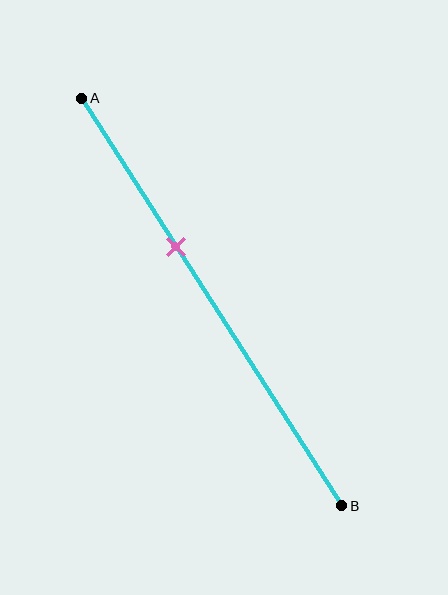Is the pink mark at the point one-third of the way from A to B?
No, the mark is at about 35% from A, not at the 33% one-third point.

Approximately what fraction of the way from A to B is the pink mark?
The pink mark is approximately 35% of the way from A to B.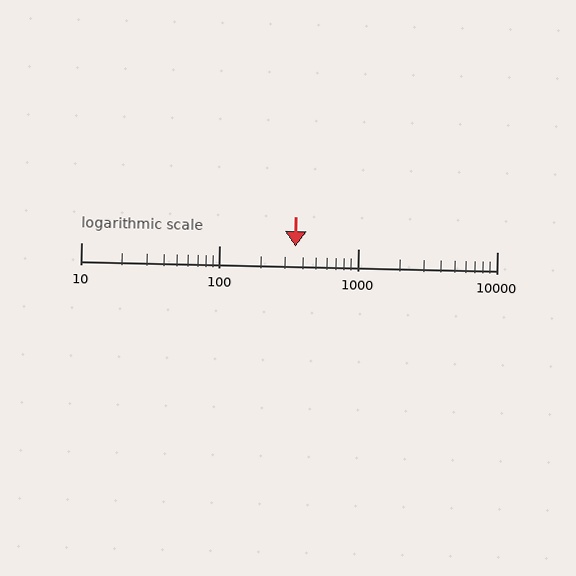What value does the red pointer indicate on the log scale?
The pointer indicates approximately 350.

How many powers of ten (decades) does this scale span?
The scale spans 3 decades, from 10 to 10000.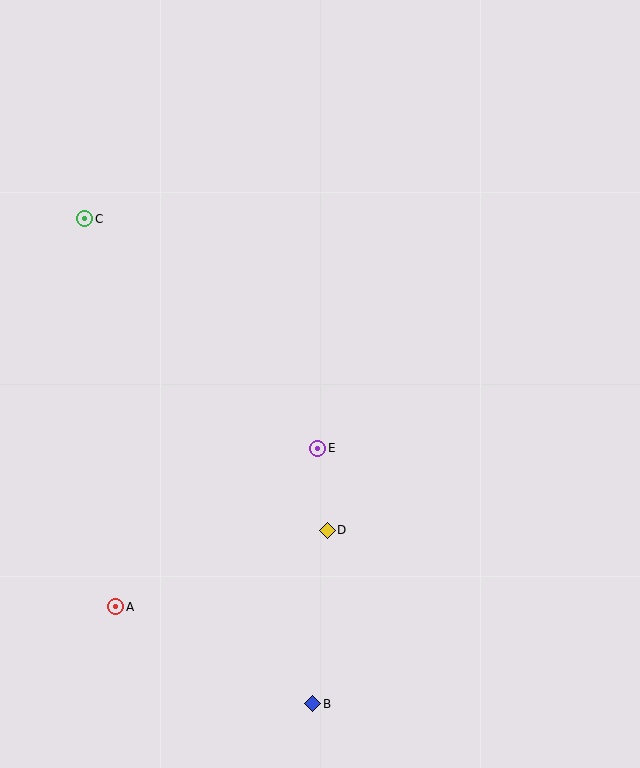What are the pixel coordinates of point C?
Point C is at (85, 219).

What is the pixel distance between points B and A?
The distance between B and A is 220 pixels.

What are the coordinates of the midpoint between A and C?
The midpoint between A and C is at (100, 413).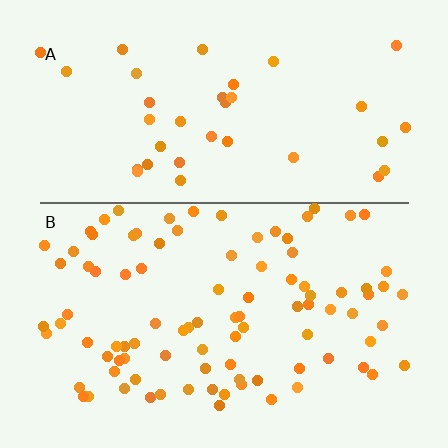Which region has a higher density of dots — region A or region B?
B (the bottom).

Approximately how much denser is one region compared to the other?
Approximately 2.6× — region B over region A.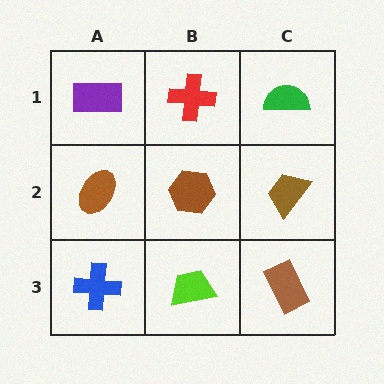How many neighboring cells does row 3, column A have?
2.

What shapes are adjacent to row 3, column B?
A brown hexagon (row 2, column B), a blue cross (row 3, column A), a brown rectangle (row 3, column C).